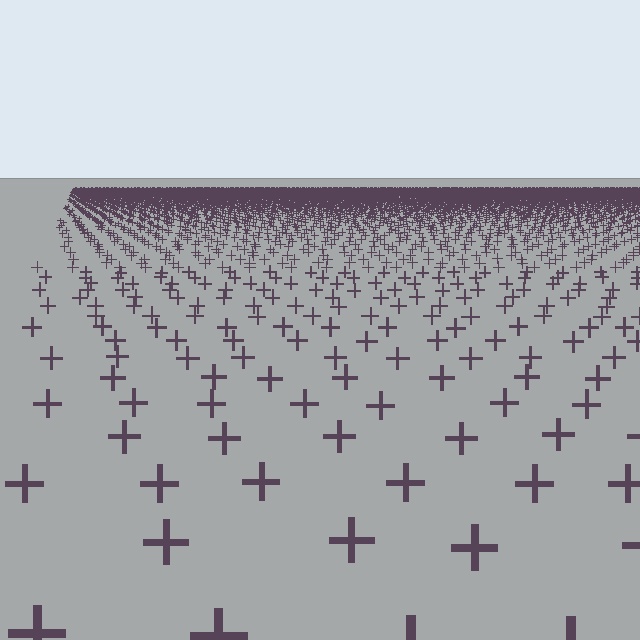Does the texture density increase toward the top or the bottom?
Density increases toward the top.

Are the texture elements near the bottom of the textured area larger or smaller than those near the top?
Larger. Near the bottom, elements are closer to the viewer and appear at a bigger on-screen size.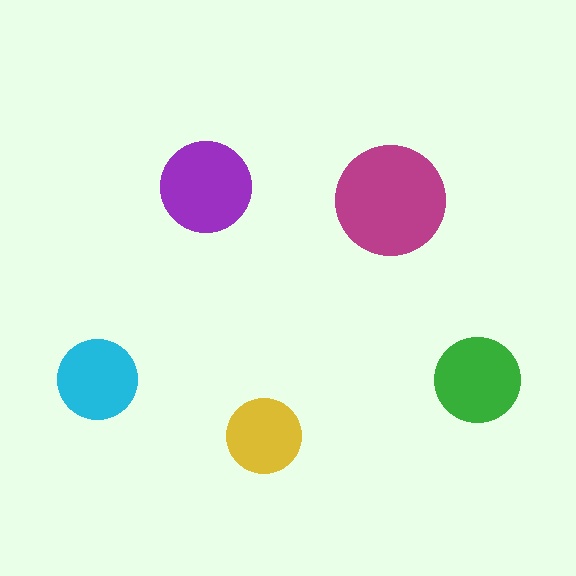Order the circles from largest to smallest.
the magenta one, the purple one, the green one, the cyan one, the yellow one.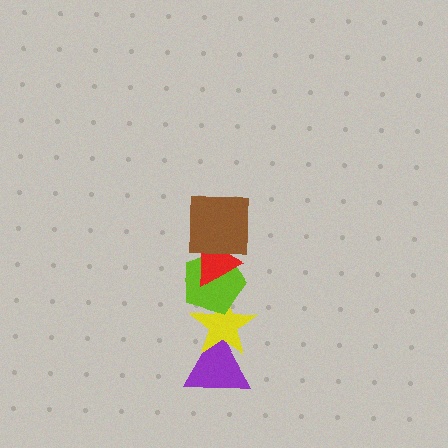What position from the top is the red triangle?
The red triangle is 2nd from the top.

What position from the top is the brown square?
The brown square is 1st from the top.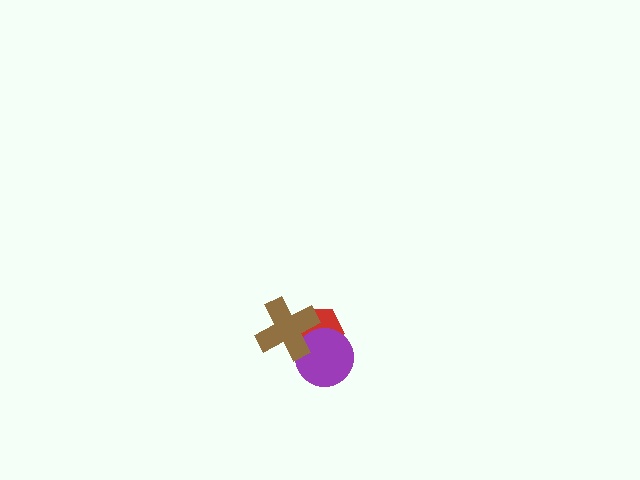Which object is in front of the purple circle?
The brown cross is in front of the purple circle.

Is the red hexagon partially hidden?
Yes, it is partially covered by another shape.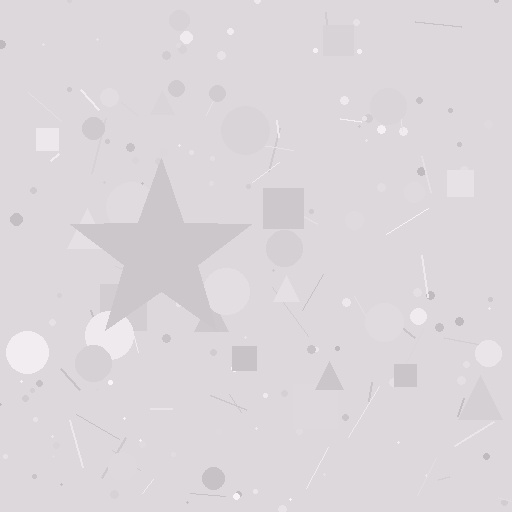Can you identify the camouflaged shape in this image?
The camouflaged shape is a star.